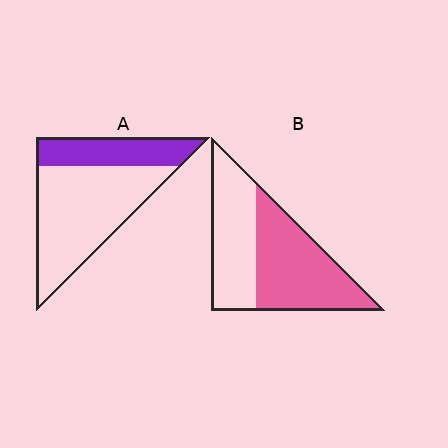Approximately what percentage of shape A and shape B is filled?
A is approximately 30% and B is approximately 55%.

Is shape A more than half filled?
No.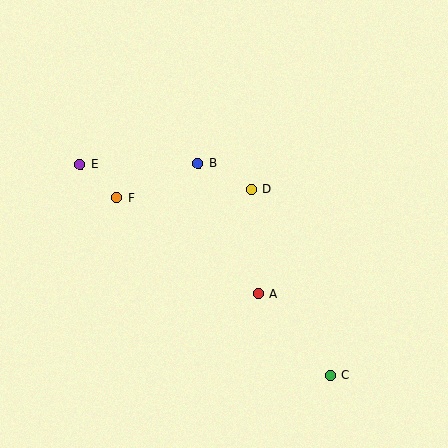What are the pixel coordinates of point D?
Point D is at (251, 189).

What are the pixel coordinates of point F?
Point F is at (117, 198).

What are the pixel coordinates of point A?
Point A is at (258, 294).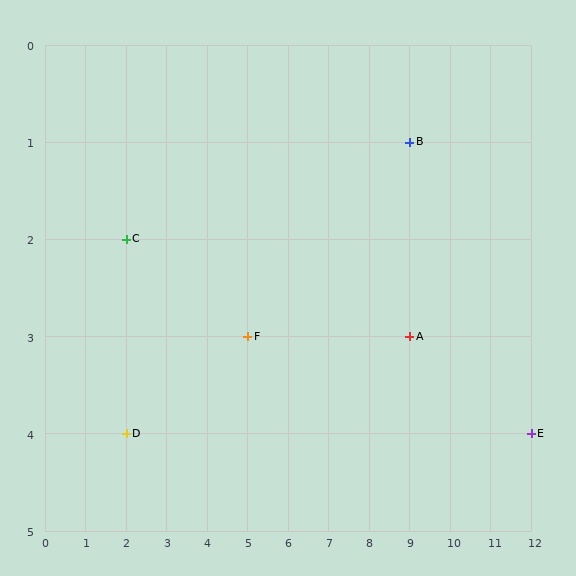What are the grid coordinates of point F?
Point F is at grid coordinates (5, 3).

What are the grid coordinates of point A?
Point A is at grid coordinates (9, 3).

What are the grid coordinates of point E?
Point E is at grid coordinates (12, 4).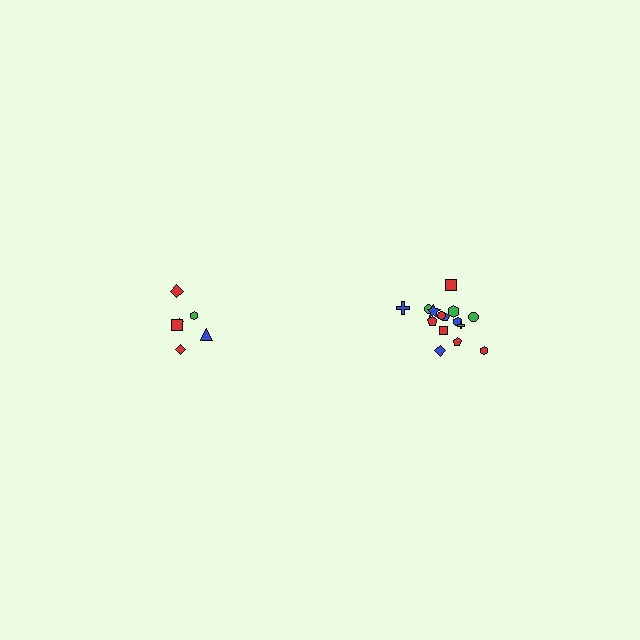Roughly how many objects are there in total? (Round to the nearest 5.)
Roughly 20 objects in total.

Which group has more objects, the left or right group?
The right group.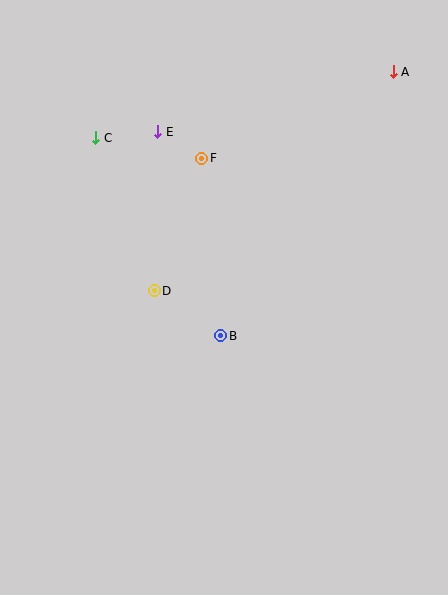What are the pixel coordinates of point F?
Point F is at (202, 158).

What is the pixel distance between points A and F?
The distance between A and F is 210 pixels.